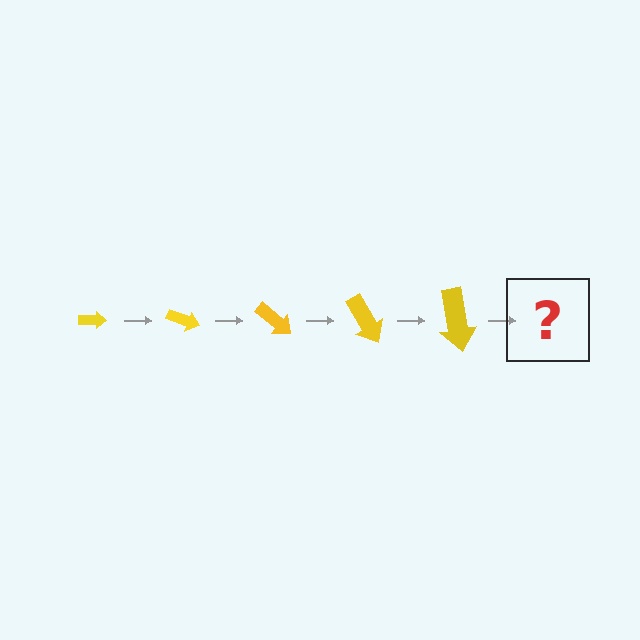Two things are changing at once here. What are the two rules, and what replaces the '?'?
The two rules are that the arrow grows larger each step and it rotates 20 degrees each step. The '?' should be an arrow, larger than the previous one and rotated 100 degrees from the start.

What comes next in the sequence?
The next element should be an arrow, larger than the previous one and rotated 100 degrees from the start.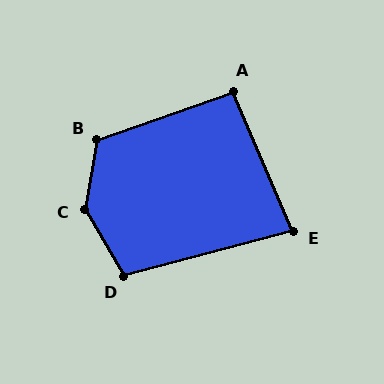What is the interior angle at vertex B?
Approximately 119 degrees (obtuse).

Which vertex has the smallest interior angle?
E, at approximately 82 degrees.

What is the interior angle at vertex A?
Approximately 94 degrees (approximately right).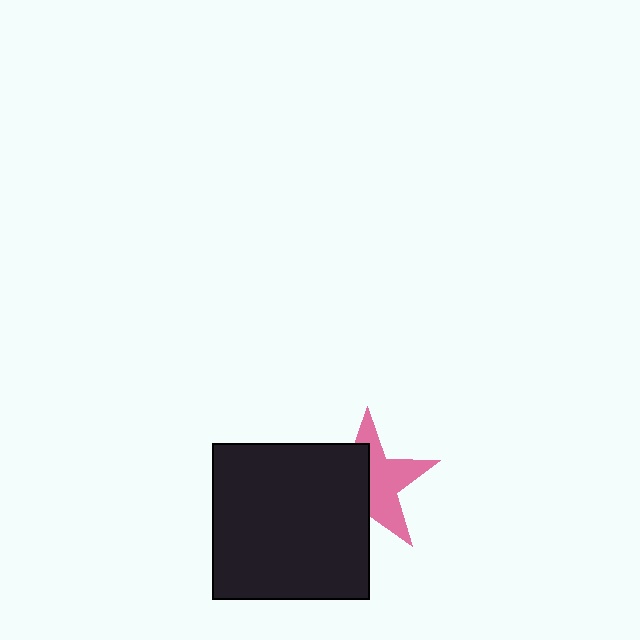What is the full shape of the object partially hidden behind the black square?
The partially hidden object is a pink star.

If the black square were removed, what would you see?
You would see the complete pink star.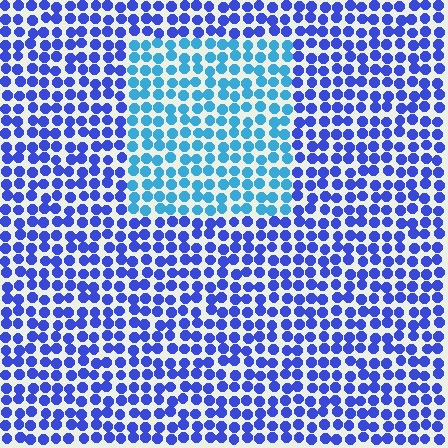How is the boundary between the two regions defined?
The boundary is defined purely by a slight shift in hue (about 38 degrees). Spacing, size, and orientation are identical on both sides.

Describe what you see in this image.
The image is filled with small blue elements in a uniform arrangement. A rectangle-shaped region is visible where the elements are tinted to a slightly different hue, forming a subtle color boundary.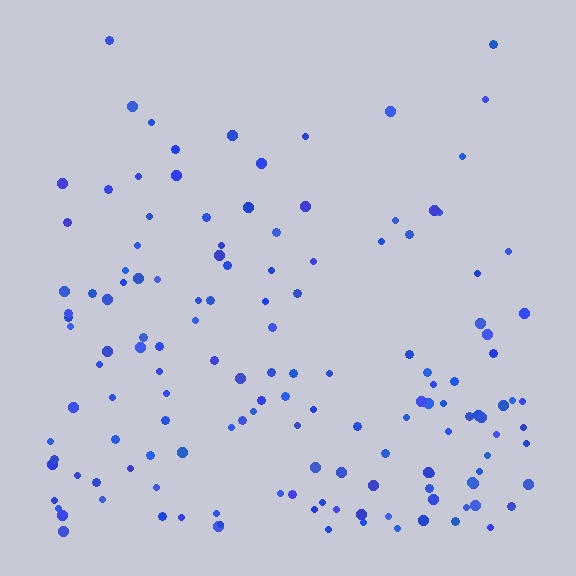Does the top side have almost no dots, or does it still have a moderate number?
Still a moderate number, just noticeably fewer than the bottom.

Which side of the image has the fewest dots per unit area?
The top.